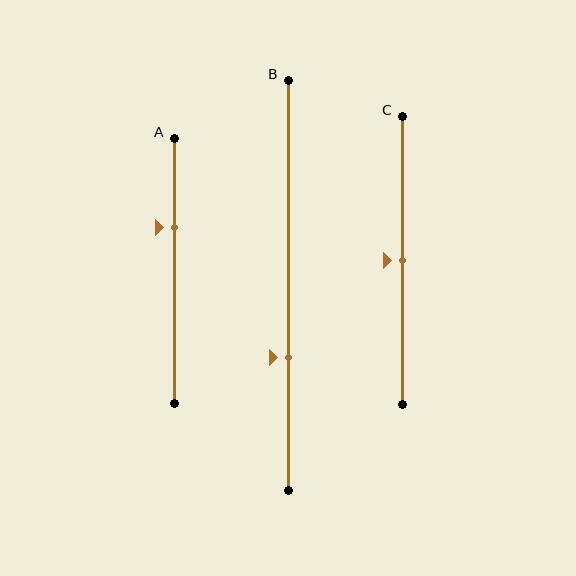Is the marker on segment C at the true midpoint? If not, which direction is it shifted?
Yes, the marker on segment C is at the true midpoint.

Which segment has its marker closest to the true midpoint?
Segment C has its marker closest to the true midpoint.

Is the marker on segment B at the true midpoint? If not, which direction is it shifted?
No, the marker on segment B is shifted downward by about 18% of the segment length.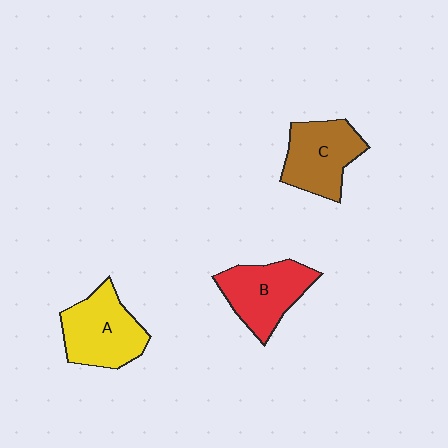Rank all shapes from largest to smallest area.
From largest to smallest: A (yellow), B (red), C (brown).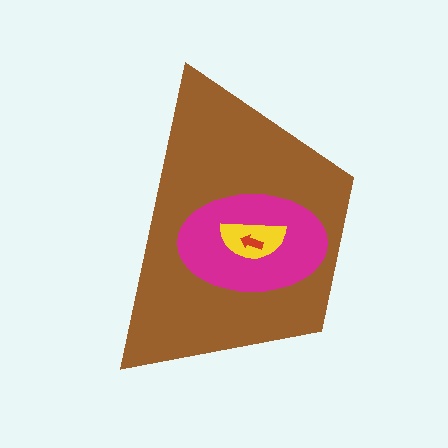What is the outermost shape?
The brown trapezoid.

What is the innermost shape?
The red arrow.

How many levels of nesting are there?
4.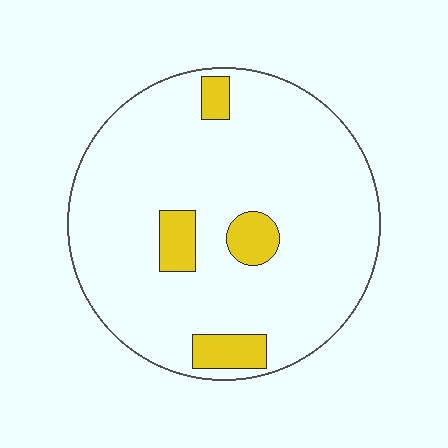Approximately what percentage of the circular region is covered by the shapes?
Approximately 10%.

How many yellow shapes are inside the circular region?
4.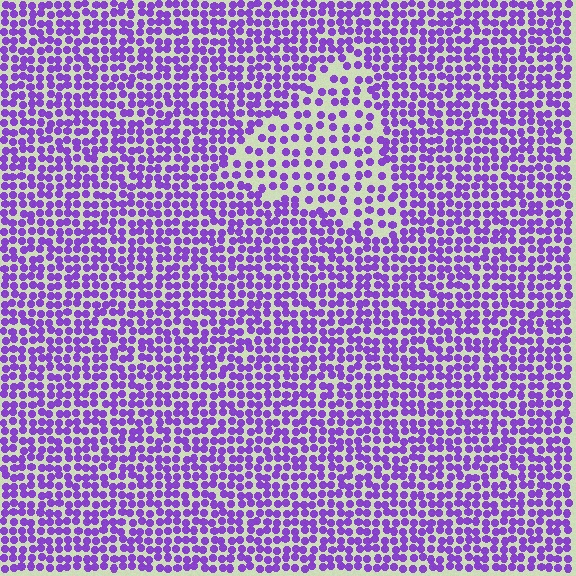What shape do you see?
I see a triangle.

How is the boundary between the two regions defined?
The boundary is defined by a change in element density (approximately 1.8x ratio). All elements are the same color, size, and shape.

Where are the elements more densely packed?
The elements are more densely packed outside the triangle boundary.